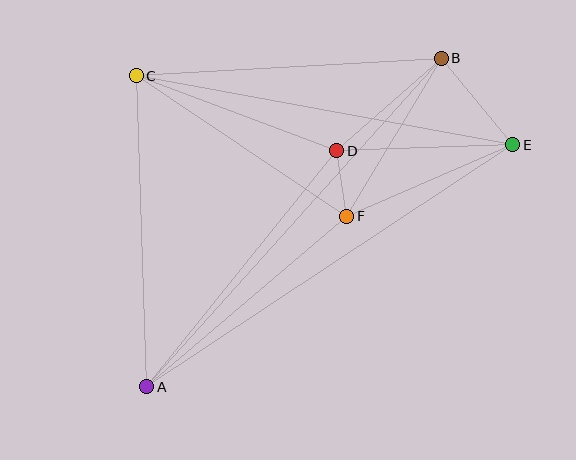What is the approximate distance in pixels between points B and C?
The distance between B and C is approximately 305 pixels.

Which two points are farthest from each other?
Points A and B are farthest from each other.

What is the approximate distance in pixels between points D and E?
The distance between D and E is approximately 176 pixels.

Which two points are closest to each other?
Points D and F are closest to each other.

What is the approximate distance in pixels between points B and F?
The distance between B and F is approximately 184 pixels.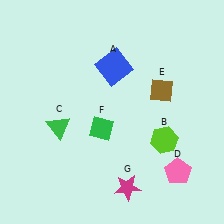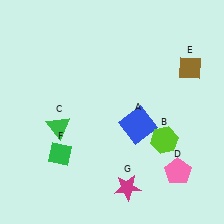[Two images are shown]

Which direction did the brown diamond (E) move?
The brown diamond (E) moved right.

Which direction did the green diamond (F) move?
The green diamond (F) moved left.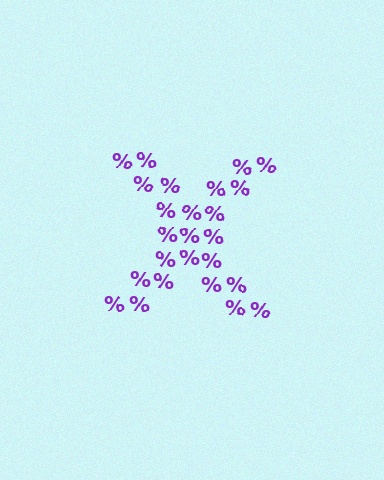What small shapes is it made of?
It is made of small percent signs.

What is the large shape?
The large shape is the letter X.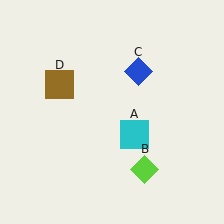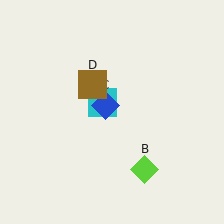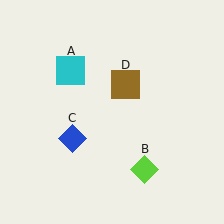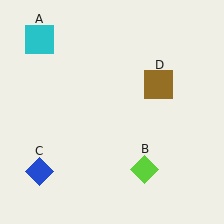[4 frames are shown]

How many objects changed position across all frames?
3 objects changed position: cyan square (object A), blue diamond (object C), brown square (object D).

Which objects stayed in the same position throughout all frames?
Lime diamond (object B) remained stationary.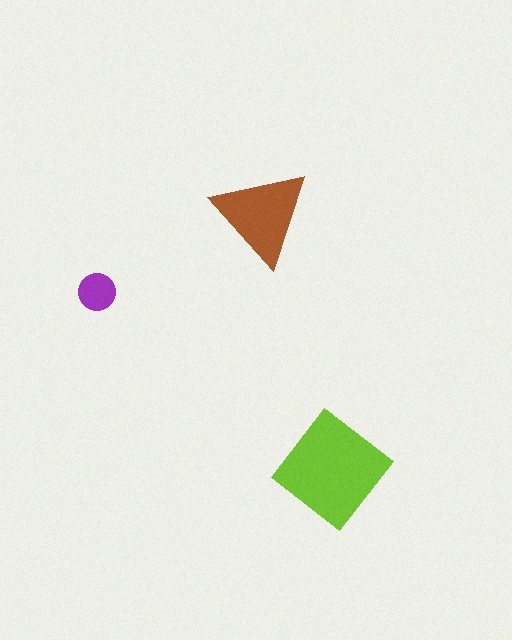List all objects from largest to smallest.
The lime diamond, the brown triangle, the purple circle.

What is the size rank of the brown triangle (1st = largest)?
2nd.